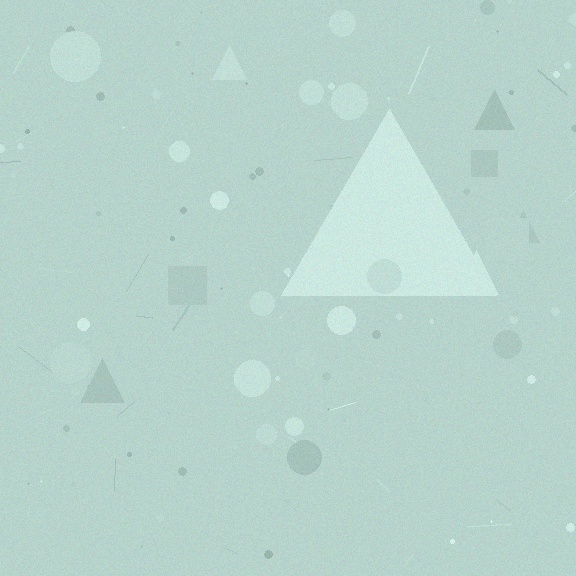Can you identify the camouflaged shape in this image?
The camouflaged shape is a triangle.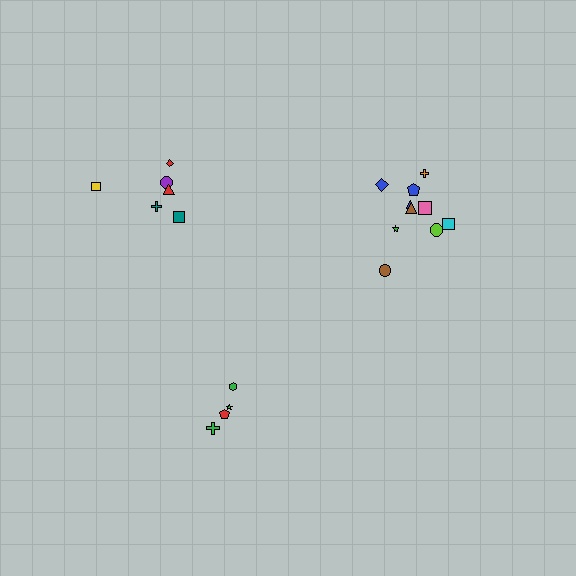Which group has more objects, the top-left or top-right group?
The top-right group.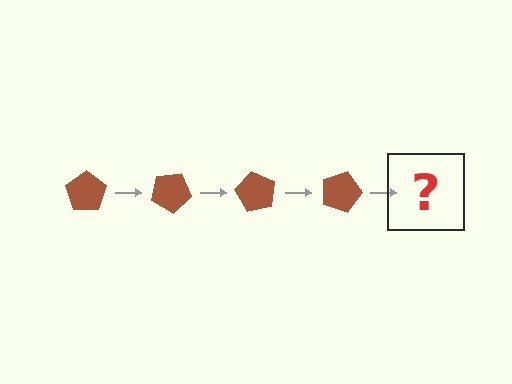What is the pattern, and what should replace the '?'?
The pattern is that the pentagon rotates 30 degrees each step. The '?' should be a brown pentagon rotated 120 degrees.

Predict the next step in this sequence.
The next step is a brown pentagon rotated 120 degrees.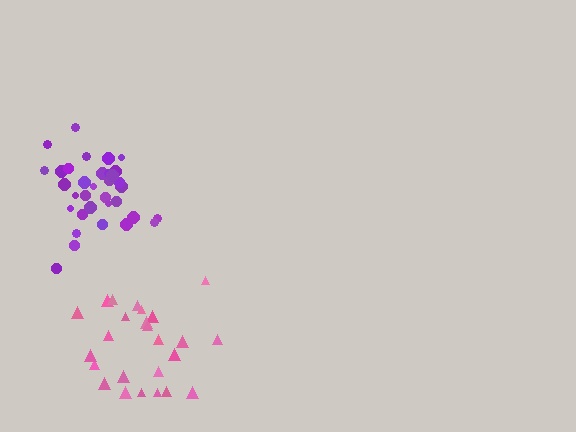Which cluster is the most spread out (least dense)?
Pink.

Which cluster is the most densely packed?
Purple.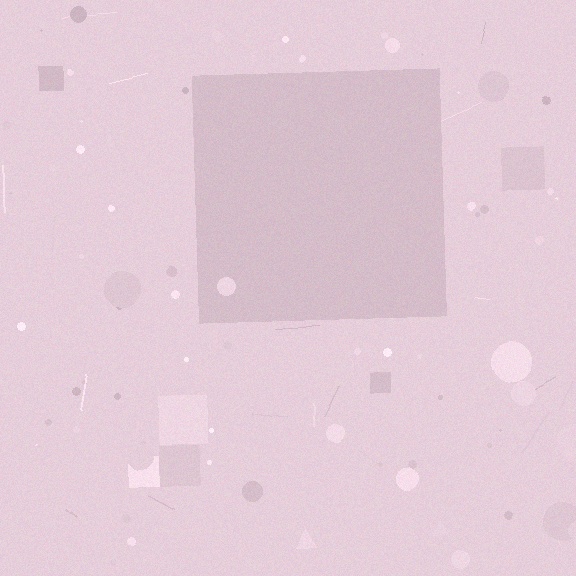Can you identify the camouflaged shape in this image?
The camouflaged shape is a square.